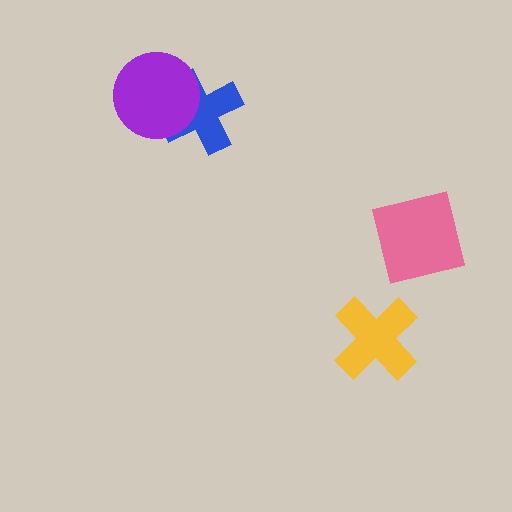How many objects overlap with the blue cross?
1 object overlaps with the blue cross.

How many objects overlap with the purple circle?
1 object overlaps with the purple circle.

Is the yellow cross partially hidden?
No, no other shape covers it.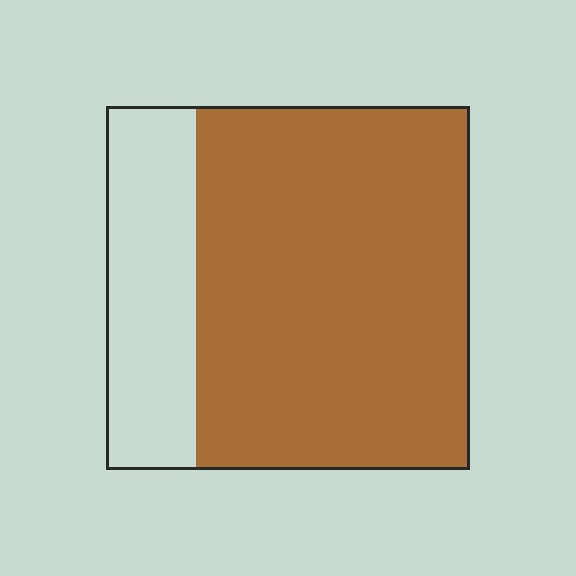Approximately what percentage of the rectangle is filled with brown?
Approximately 75%.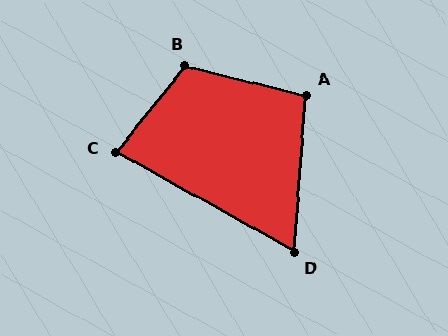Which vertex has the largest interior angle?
B, at approximately 115 degrees.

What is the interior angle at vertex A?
Approximately 100 degrees (obtuse).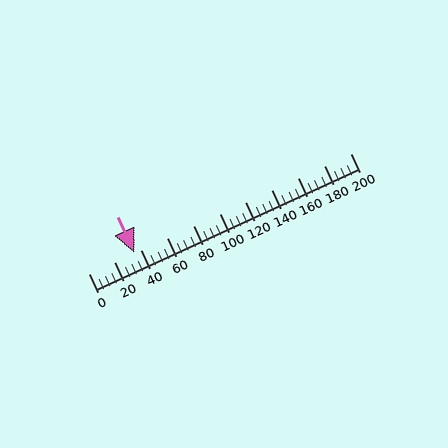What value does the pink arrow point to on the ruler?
The pink arrow points to approximately 35.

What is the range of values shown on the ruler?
The ruler shows values from 0 to 200.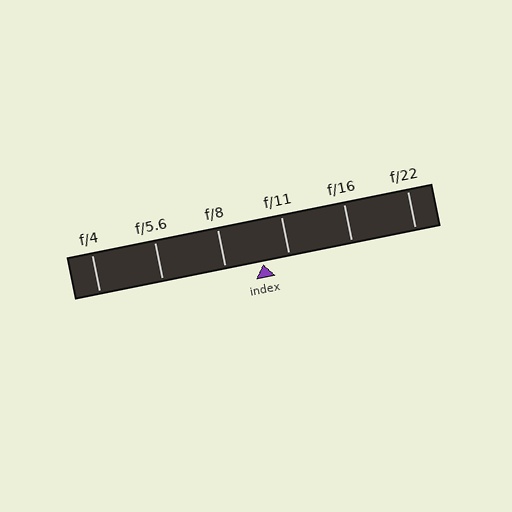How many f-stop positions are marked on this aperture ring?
There are 6 f-stop positions marked.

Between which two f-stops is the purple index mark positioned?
The index mark is between f/8 and f/11.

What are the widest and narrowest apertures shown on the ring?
The widest aperture shown is f/4 and the narrowest is f/22.